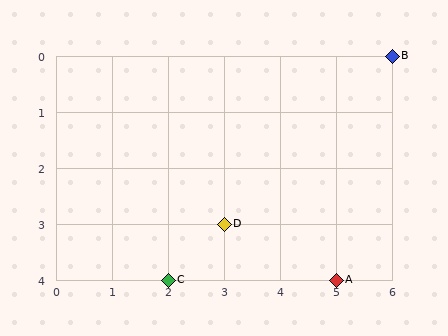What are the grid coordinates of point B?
Point B is at grid coordinates (6, 0).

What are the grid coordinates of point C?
Point C is at grid coordinates (2, 4).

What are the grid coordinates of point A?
Point A is at grid coordinates (5, 4).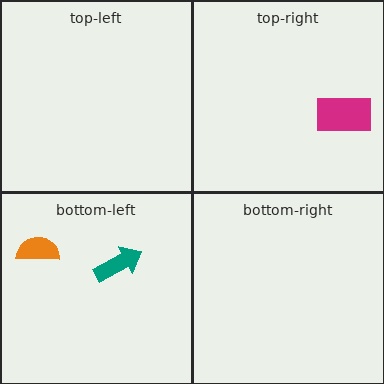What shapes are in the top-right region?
The magenta rectangle.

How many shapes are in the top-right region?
1.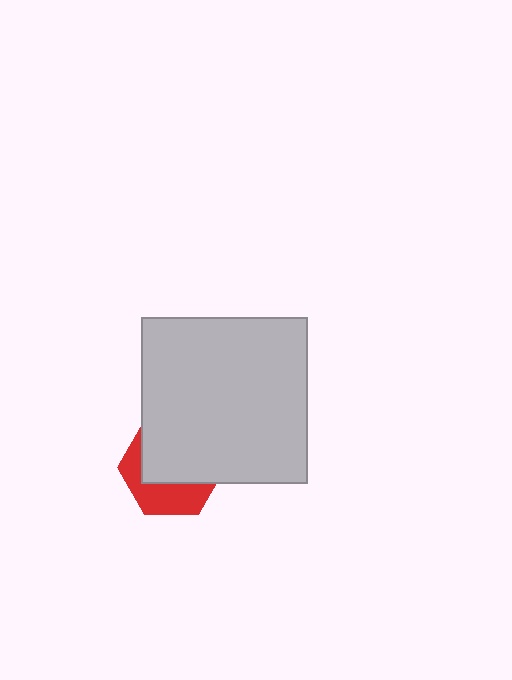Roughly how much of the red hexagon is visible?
A small part of it is visible (roughly 40%).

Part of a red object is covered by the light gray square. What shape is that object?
It is a hexagon.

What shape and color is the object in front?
The object in front is a light gray square.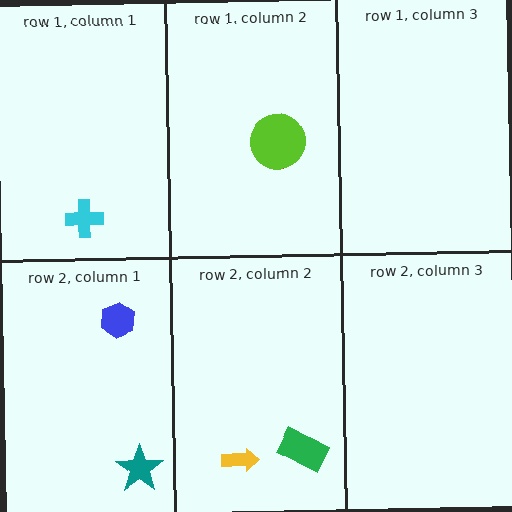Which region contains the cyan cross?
The row 1, column 1 region.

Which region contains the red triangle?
The row 1, column 2 region.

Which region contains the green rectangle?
The row 2, column 2 region.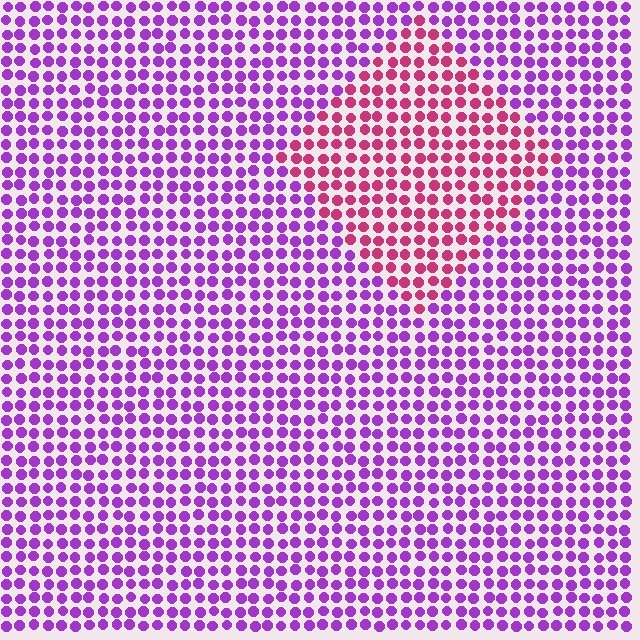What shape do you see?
I see a diamond.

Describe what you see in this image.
The image is filled with small purple elements in a uniform arrangement. A diamond-shaped region is visible where the elements are tinted to a slightly different hue, forming a subtle color boundary.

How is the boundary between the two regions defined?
The boundary is defined purely by a slight shift in hue (about 48 degrees). Spacing, size, and orientation are identical on both sides.